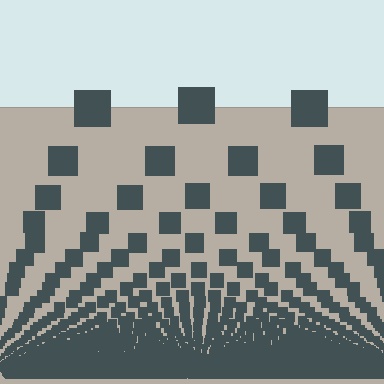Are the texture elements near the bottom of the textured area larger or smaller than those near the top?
Smaller. The gradient is inverted — elements near the bottom are smaller and denser.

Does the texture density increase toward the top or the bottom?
Density increases toward the bottom.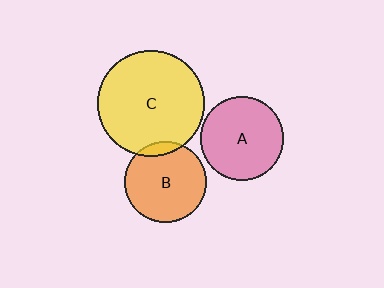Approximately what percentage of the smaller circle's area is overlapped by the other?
Approximately 10%.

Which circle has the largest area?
Circle C (yellow).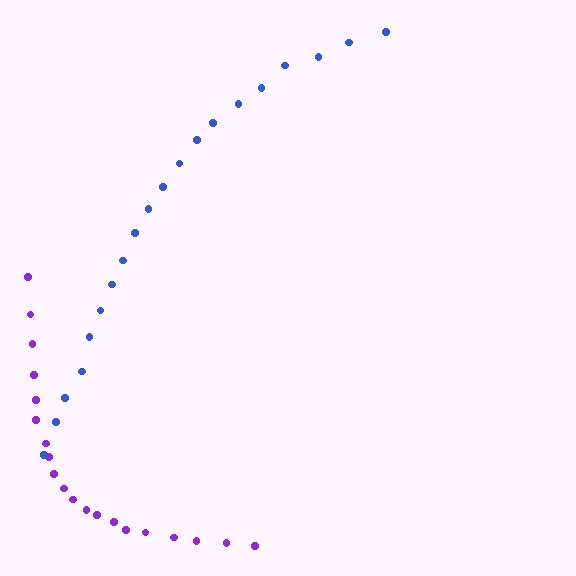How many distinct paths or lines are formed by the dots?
There are 2 distinct paths.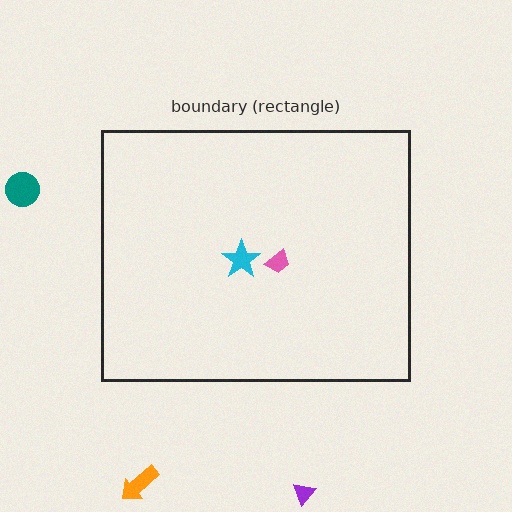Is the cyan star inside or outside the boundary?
Inside.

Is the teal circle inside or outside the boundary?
Outside.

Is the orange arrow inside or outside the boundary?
Outside.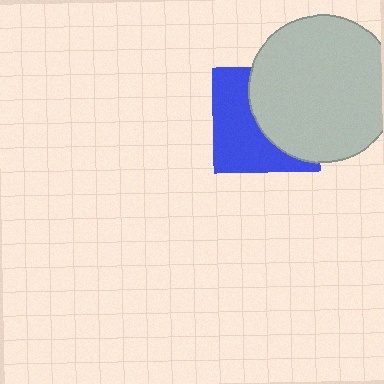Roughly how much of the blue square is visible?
About half of it is visible (roughly 49%).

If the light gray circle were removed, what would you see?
You would see the complete blue square.